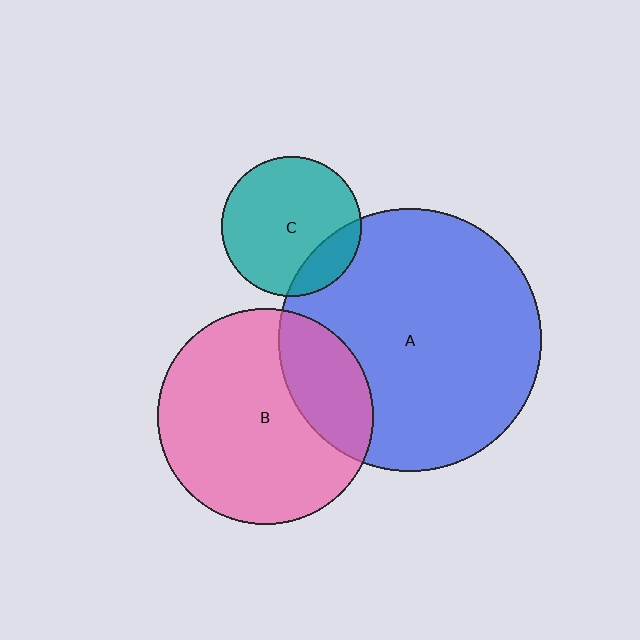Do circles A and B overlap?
Yes.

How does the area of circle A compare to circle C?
Approximately 3.5 times.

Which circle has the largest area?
Circle A (blue).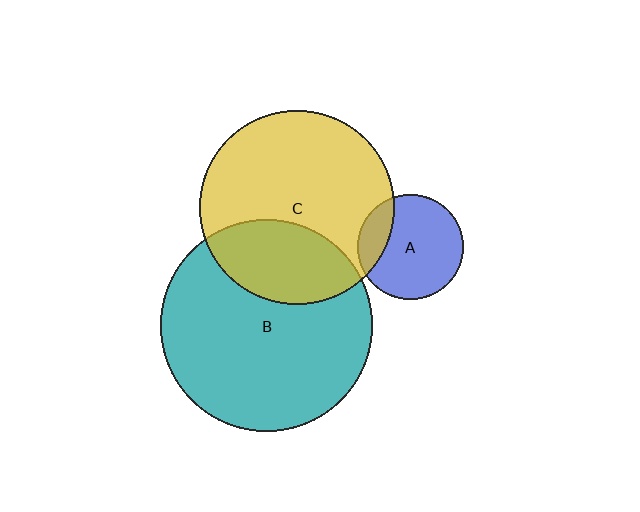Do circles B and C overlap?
Yes.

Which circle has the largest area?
Circle B (teal).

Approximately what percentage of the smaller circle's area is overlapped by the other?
Approximately 30%.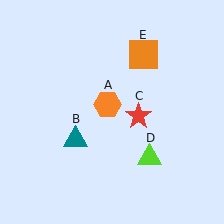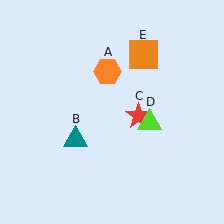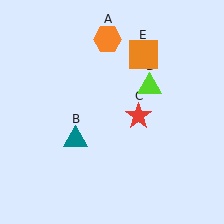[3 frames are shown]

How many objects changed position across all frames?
2 objects changed position: orange hexagon (object A), lime triangle (object D).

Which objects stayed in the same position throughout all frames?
Teal triangle (object B) and red star (object C) and orange square (object E) remained stationary.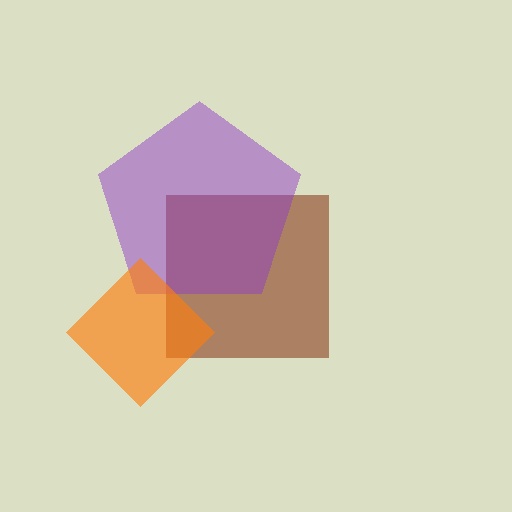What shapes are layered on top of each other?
The layered shapes are: a brown square, a purple pentagon, an orange diamond.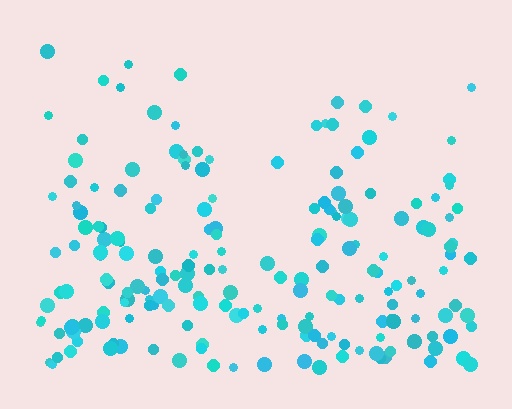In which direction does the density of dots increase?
From top to bottom, with the bottom side densest.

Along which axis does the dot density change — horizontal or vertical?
Vertical.